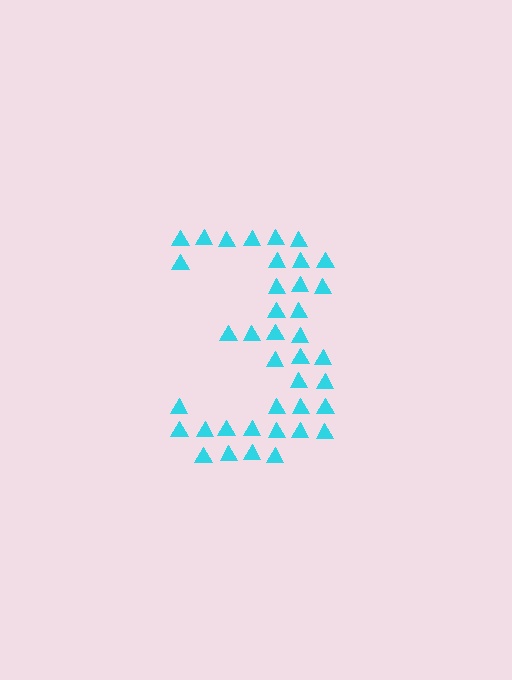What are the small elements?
The small elements are triangles.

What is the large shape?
The large shape is the digit 3.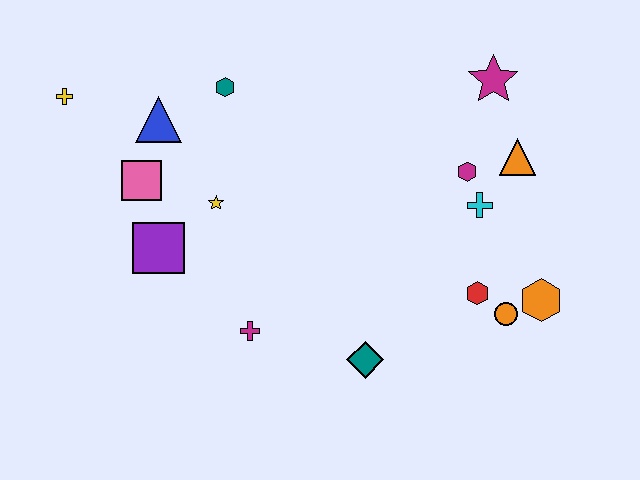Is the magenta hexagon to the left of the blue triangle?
No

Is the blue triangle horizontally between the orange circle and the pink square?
Yes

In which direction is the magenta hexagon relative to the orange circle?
The magenta hexagon is above the orange circle.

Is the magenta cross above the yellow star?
No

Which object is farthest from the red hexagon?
The yellow cross is farthest from the red hexagon.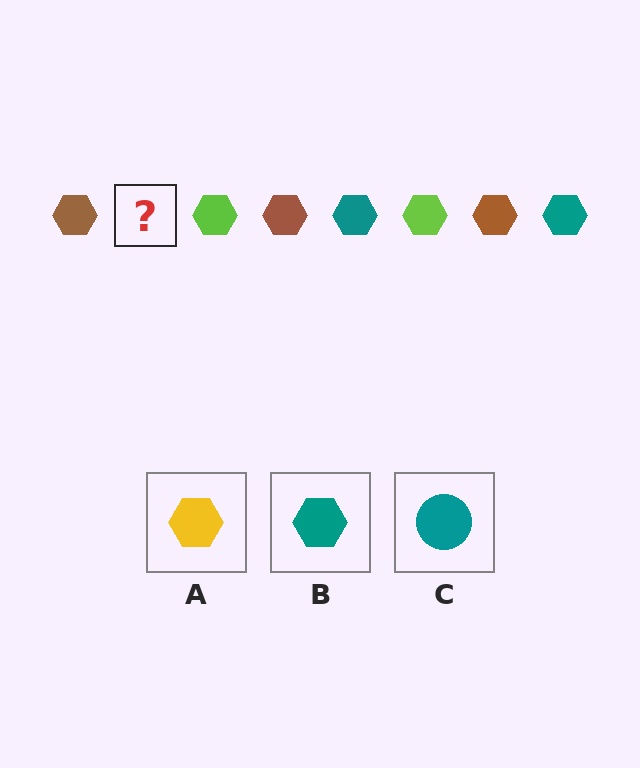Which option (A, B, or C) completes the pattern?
B.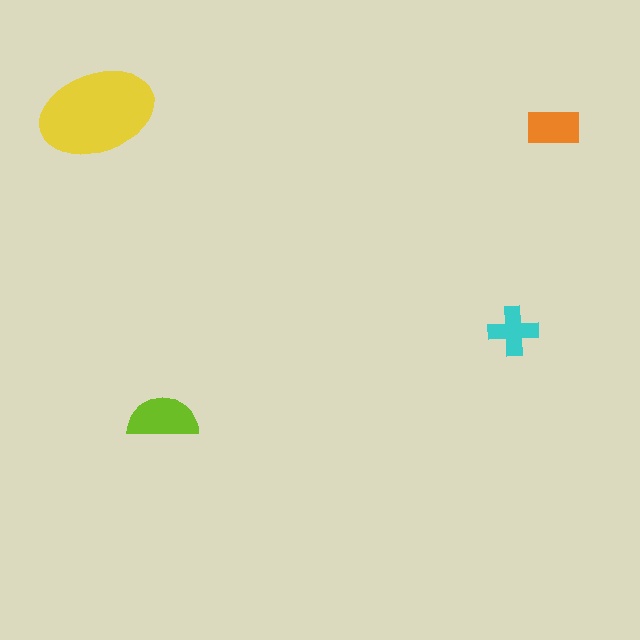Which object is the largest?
The yellow ellipse.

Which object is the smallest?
The cyan cross.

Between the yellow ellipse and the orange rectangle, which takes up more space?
The yellow ellipse.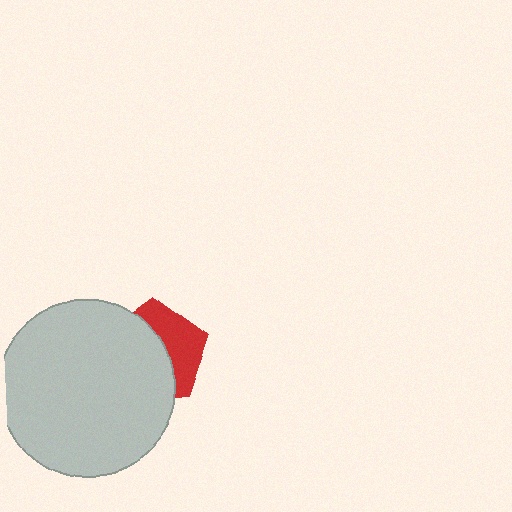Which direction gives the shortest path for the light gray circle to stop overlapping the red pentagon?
Moving left gives the shortest separation.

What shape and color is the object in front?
The object in front is a light gray circle.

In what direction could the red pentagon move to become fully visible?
The red pentagon could move right. That would shift it out from behind the light gray circle entirely.